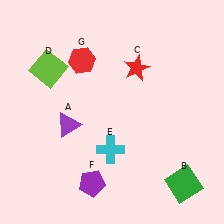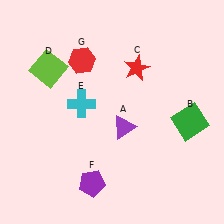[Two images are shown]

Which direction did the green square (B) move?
The green square (B) moved up.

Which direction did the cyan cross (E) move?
The cyan cross (E) moved up.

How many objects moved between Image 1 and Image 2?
3 objects moved between the two images.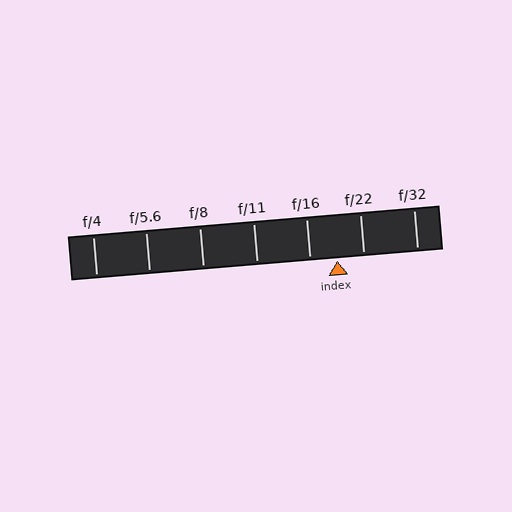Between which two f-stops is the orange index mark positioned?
The index mark is between f/16 and f/22.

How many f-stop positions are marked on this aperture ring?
There are 7 f-stop positions marked.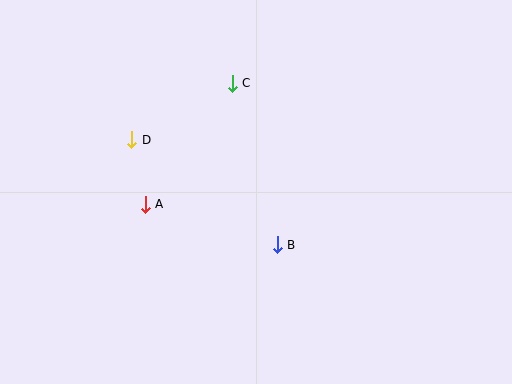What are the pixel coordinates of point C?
Point C is at (232, 83).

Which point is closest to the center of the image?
Point B at (277, 245) is closest to the center.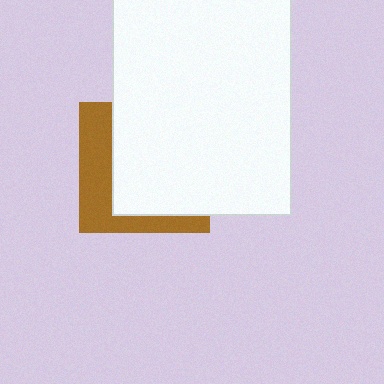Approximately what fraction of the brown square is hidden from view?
Roughly 65% of the brown square is hidden behind the white rectangle.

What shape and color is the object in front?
The object in front is a white rectangle.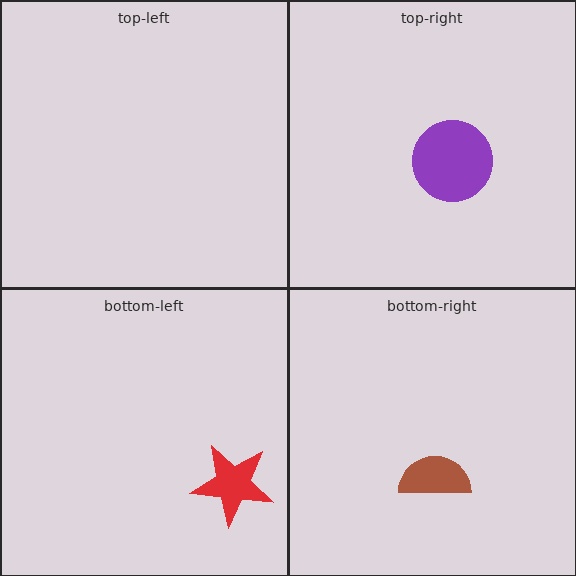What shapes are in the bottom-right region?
The brown semicircle.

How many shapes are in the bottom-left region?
1.